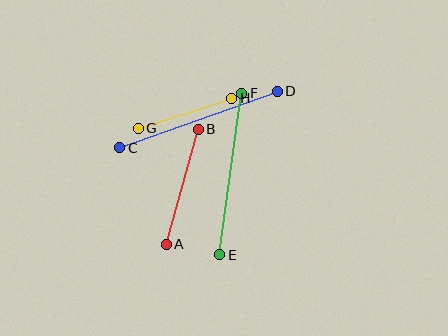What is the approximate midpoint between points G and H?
The midpoint is at approximately (185, 113) pixels.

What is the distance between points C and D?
The distance is approximately 167 pixels.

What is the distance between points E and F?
The distance is approximately 163 pixels.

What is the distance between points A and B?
The distance is approximately 119 pixels.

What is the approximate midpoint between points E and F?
The midpoint is at approximately (231, 174) pixels.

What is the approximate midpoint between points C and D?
The midpoint is at approximately (198, 119) pixels.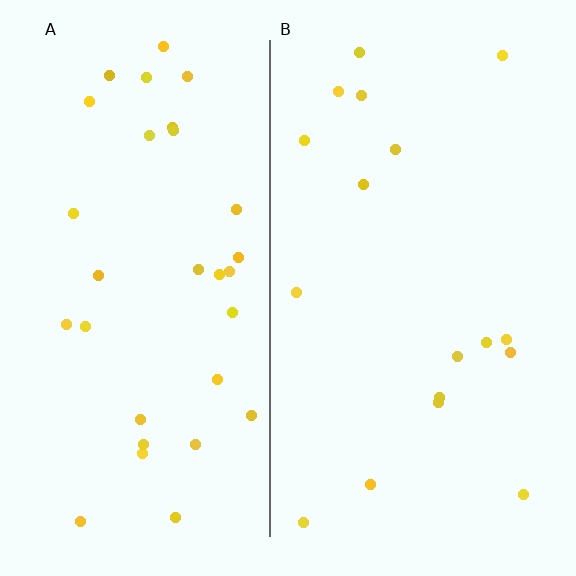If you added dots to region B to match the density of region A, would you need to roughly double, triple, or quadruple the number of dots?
Approximately double.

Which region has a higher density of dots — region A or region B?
A (the left).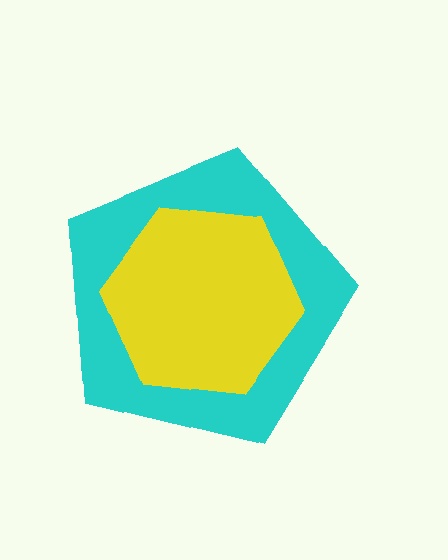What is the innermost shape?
The yellow hexagon.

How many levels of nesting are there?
2.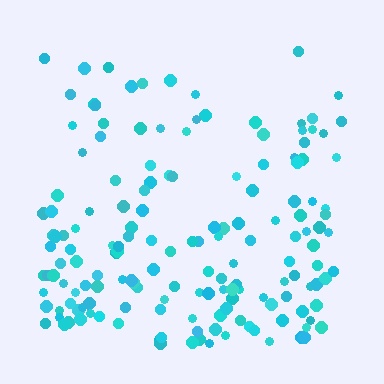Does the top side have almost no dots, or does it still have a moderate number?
Still a moderate number, just noticeably fewer than the bottom.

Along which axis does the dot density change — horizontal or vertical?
Vertical.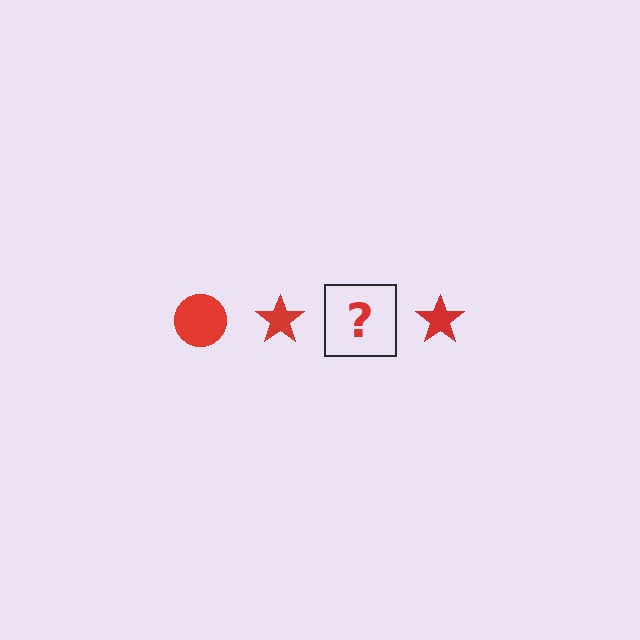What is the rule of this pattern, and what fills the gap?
The rule is that the pattern cycles through circle, star shapes in red. The gap should be filled with a red circle.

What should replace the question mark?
The question mark should be replaced with a red circle.